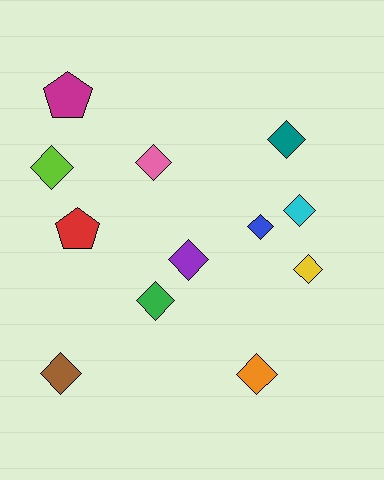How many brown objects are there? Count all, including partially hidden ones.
There is 1 brown object.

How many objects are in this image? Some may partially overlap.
There are 12 objects.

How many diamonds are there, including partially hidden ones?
There are 10 diamonds.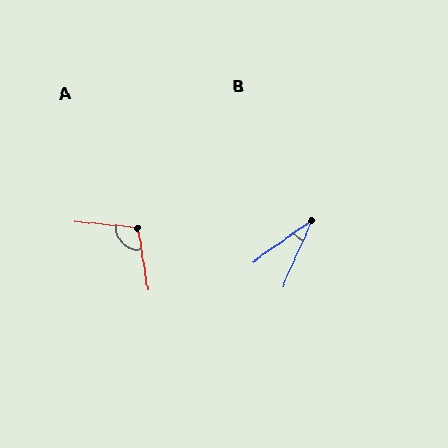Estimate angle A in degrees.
Approximately 105 degrees.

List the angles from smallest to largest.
B (31°), A (105°).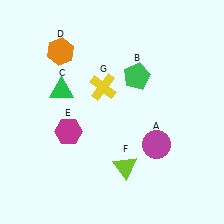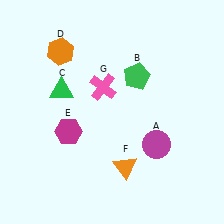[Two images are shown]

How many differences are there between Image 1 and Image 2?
There are 2 differences between the two images.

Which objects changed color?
F changed from lime to orange. G changed from yellow to pink.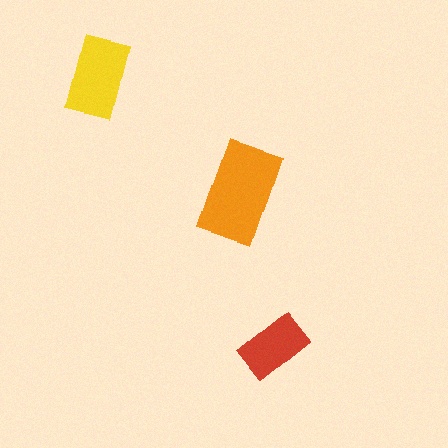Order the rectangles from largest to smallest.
the orange one, the yellow one, the red one.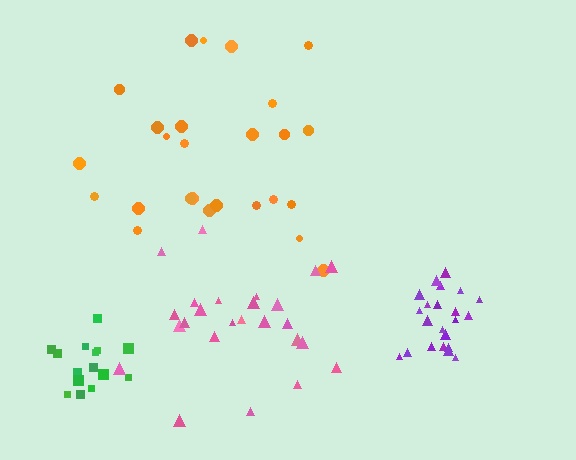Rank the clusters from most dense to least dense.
purple, green, pink, orange.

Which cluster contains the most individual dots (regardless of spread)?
Orange (26).